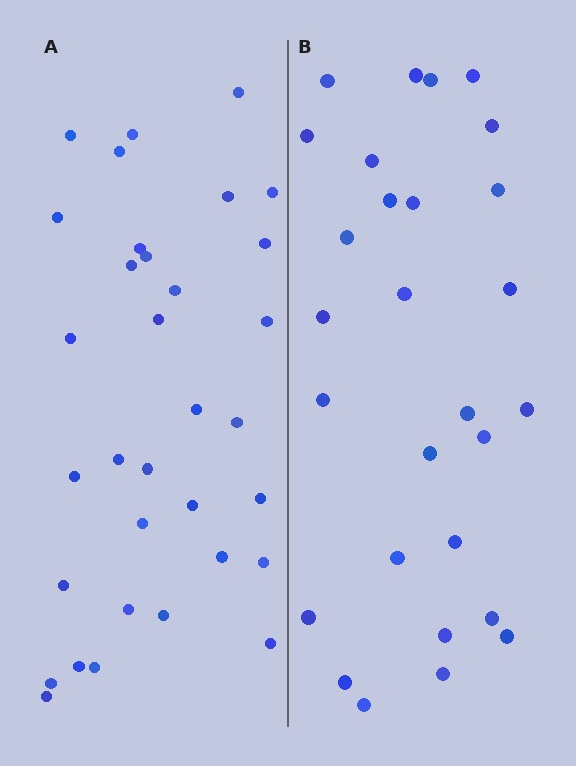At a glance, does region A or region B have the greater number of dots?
Region A (the left region) has more dots.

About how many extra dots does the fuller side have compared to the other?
Region A has about 5 more dots than region B.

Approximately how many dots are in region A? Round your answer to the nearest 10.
About 30 dots. (The exact count is 33, which rounds to 30.)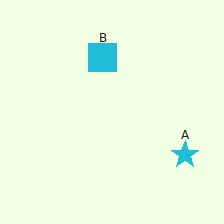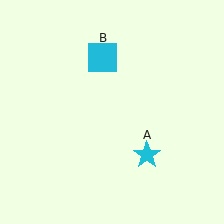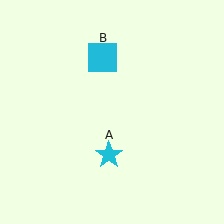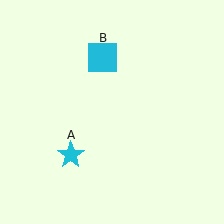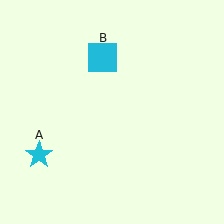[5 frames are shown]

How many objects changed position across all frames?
1 object changed position: cyan star (object A).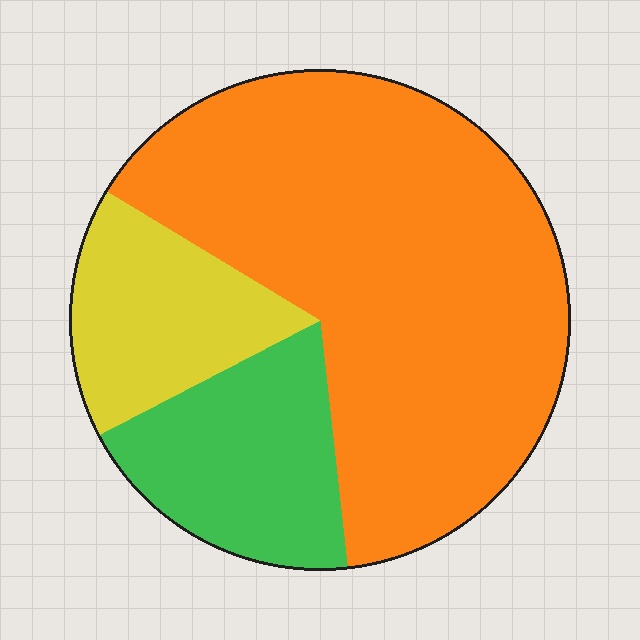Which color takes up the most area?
Orange, at roughly 65%.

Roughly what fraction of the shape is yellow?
Yellow takes up about one sixth (1/6) of the shape.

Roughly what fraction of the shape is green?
Green takes up about one fifth (1/5) of the shape.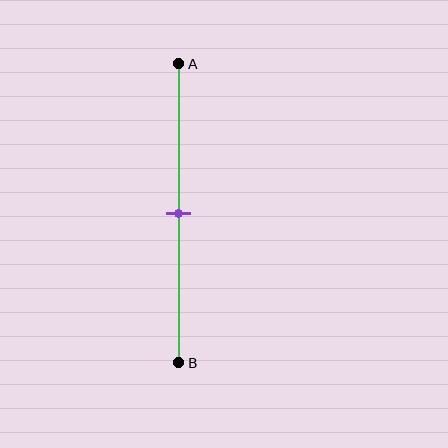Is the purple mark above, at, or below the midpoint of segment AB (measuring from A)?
The purple mark is approximately at the midpoint of segment AB.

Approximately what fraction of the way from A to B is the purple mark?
The purple mark is approximately 50% of the way from A to B.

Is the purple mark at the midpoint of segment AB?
Yes, the mark is approximately at the midpoint.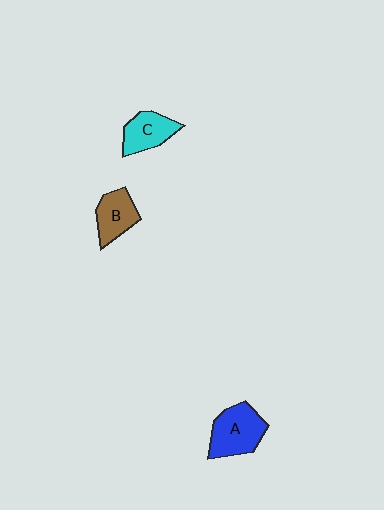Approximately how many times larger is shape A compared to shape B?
Approximately 1.4 times.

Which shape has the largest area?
Shape A (blue).